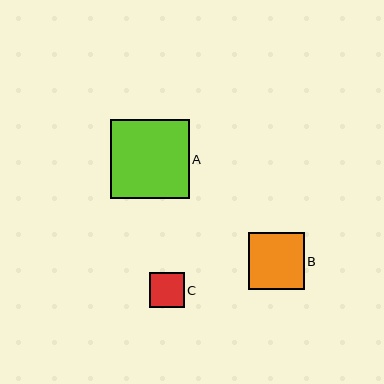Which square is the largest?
Square A is the largest with a size of approximately 79 pixels.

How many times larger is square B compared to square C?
Square B is approximately 1.6 times the size of square C.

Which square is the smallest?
Square C is the smallest with a size of approximately 35 pixels.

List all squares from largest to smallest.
From largest to smallest: A, B, C.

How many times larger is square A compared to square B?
Square A is approximately 1.4 times the size of square B.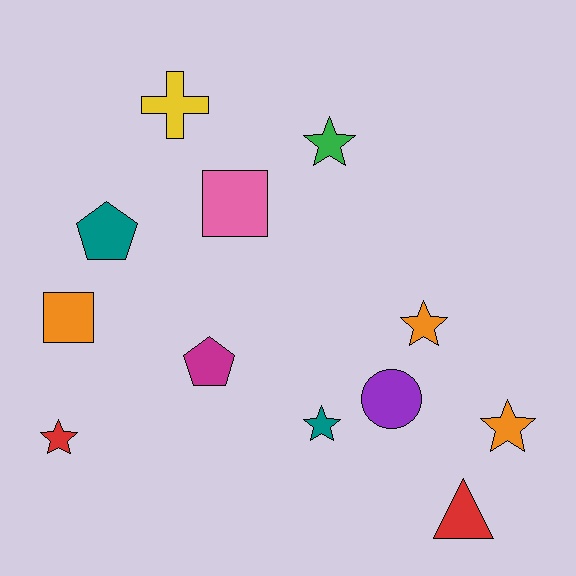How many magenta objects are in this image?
There is 1 magenta object.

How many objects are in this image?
There are 12 objects.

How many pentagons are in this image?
There are 2 pentagons.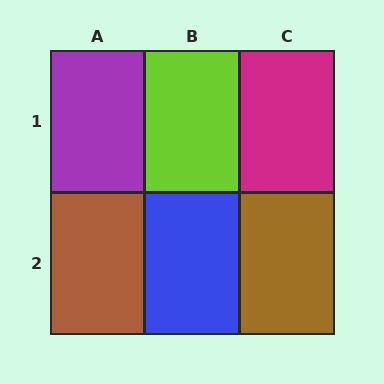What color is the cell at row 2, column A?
Brown.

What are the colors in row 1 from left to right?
Purple, lime, magenta.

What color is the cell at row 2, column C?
Brown.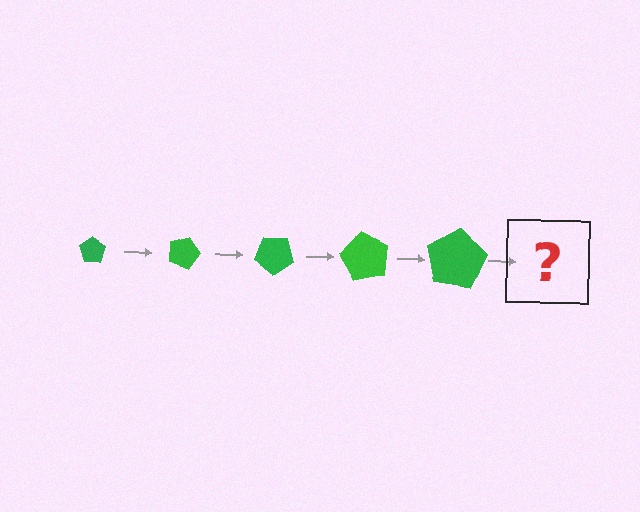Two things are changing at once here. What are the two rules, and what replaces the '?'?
The two rules are that the pentagon grows larger each step and it rotates 20 degrees each step. The '?' should be a pentagon, larger than the previous one and rotated 100 degrees from the start.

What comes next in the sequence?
The next element should be a pentagon, larger than the previous one and rotated 100 degrees from the start.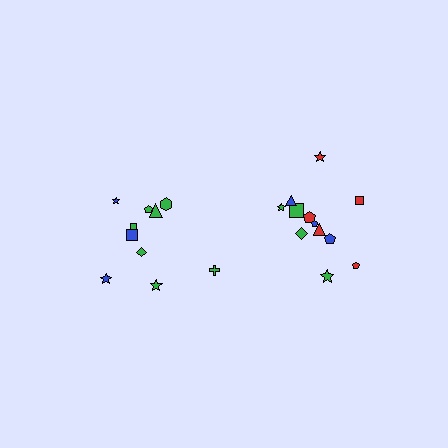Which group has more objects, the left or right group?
The right group.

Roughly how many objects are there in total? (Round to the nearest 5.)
Roughly 20 objects in total.